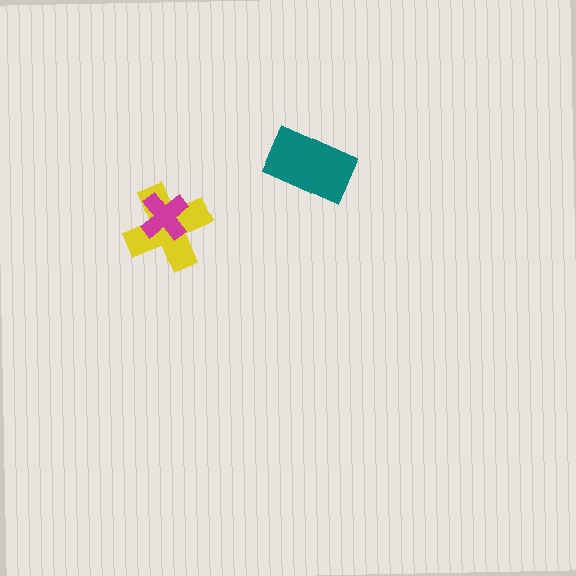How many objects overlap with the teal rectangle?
0 objects overlap with the teal rectangle.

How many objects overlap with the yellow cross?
1 object overlaps with the yellow cross.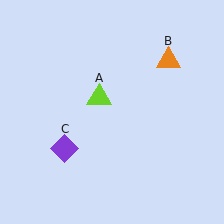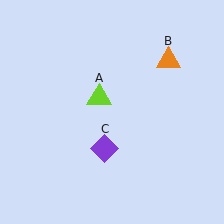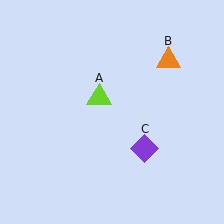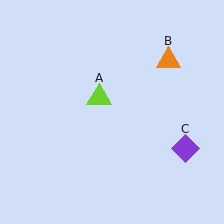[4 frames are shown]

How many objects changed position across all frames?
1 object changed position: purple diamond (object C).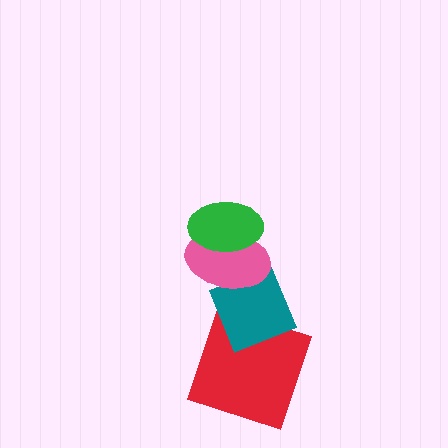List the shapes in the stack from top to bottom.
From top to bottom: the green ellipse, the pink ellipse, the teal diamond, the red square.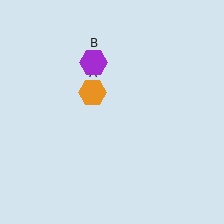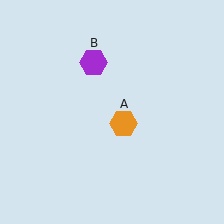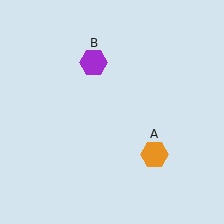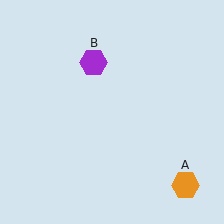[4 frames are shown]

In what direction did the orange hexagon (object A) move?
The orange hexagon (object A) moved down and to the right.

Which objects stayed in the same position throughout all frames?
Purple hexagon (object B) remained stationary.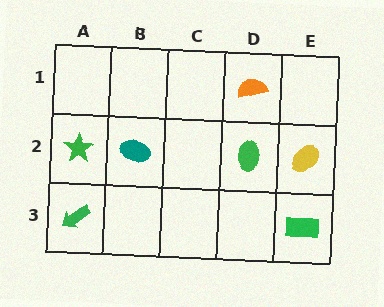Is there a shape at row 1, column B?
No, that cell is empty.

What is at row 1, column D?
An orange semicircle.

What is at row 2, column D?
A green ellipse.